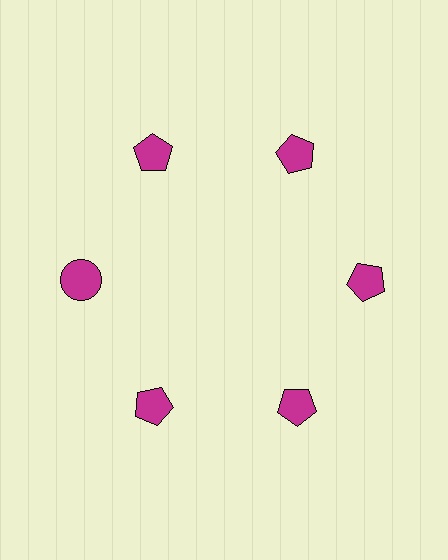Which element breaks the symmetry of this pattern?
The magenta circle at roughly the 9 o'clock position breaks the symmetry. All other shapes are magenta pentagons.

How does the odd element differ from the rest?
It has a different shape: circle instead of pentagon.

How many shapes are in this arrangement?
There are 6 shapes arranged in a ring pattern.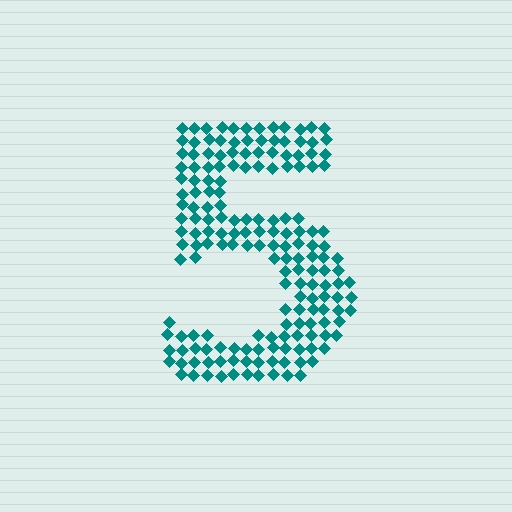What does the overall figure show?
The overall figure shows the digit 5.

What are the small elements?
The small elements are diamonds.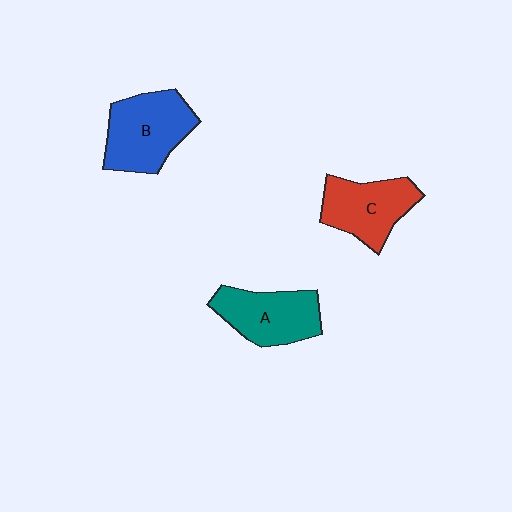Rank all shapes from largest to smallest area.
From largest to smallest: B (blue), A (teal), C (red).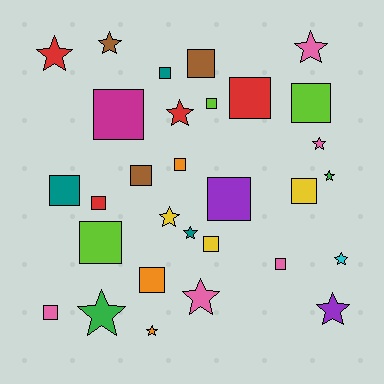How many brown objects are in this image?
There are 3 brown objects.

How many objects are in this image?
There are 30 objects.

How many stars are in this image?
There are 13 stars.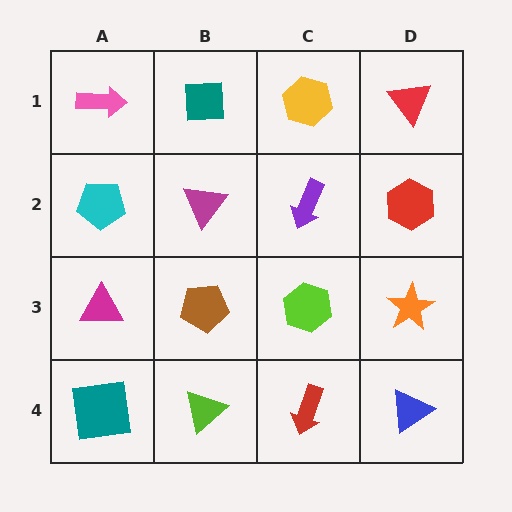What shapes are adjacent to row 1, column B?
A magenta triangle (row 2, column B), a pink arrow (row 1, column A), a yellow hexagon (row 1, column C).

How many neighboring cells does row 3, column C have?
4.